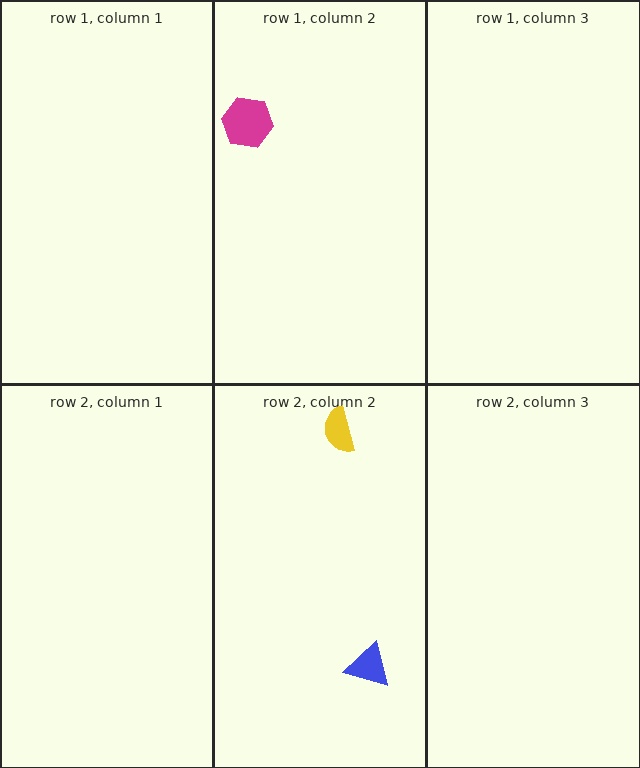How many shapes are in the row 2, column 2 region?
2.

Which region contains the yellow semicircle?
The row 2, column 2 region.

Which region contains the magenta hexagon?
The row 1, column 2 region.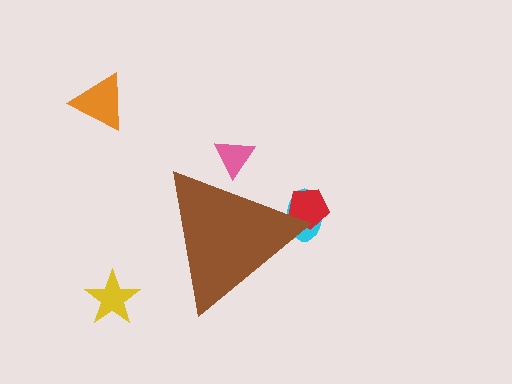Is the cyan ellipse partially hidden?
Yes, the cyan ellipse is partially hidden behind the brown triangle.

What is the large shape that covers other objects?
A brown triangle.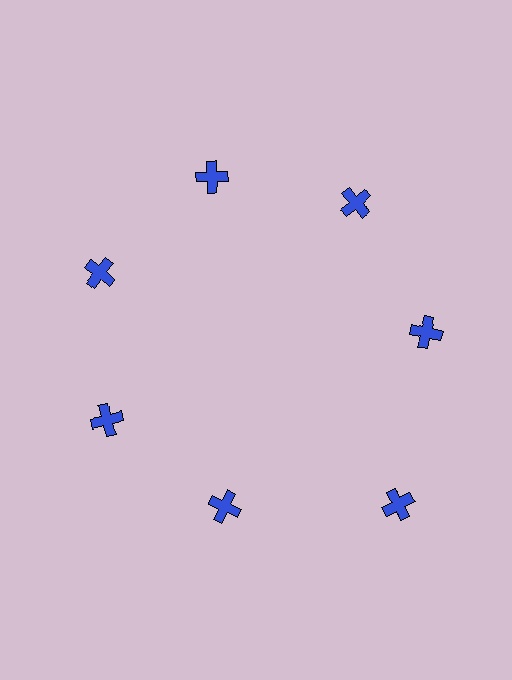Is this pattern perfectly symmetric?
No. The 7 blue crosses are arranged in a ring, but one element near the 5 o'clock position is pushed outward from the center, breaking the 7-fold rotational symmetry.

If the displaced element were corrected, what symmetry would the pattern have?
It would have 7-fold rotational symmetry — the pattern would map onto itself every 51 degrees.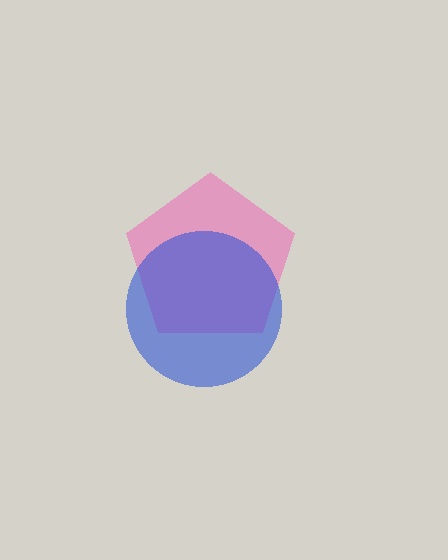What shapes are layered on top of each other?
The layered shapes are: a pink pentagon, a blue circle.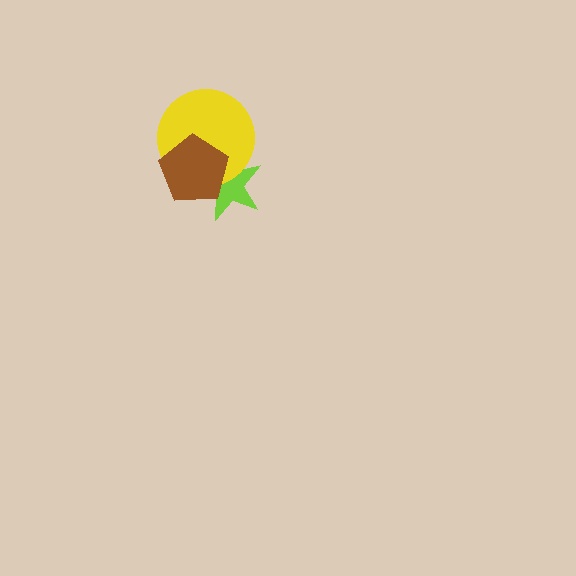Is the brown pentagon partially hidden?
No, no other shape covers it.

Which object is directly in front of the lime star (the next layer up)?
The yellow circle is directly in front of the lime star.